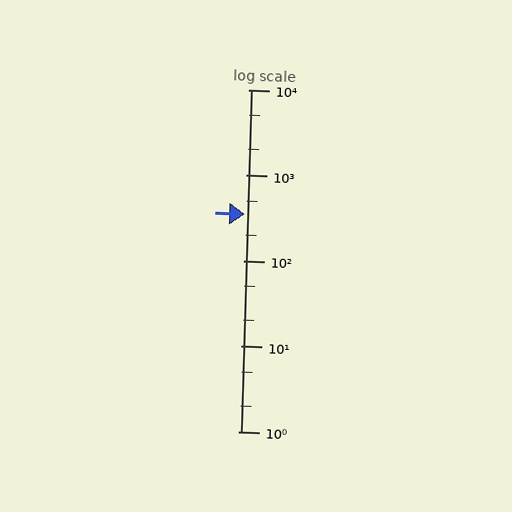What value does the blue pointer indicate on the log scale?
The pointer indicates approximately 350.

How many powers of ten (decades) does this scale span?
The scale spans 4 decades, from 1 to 10000.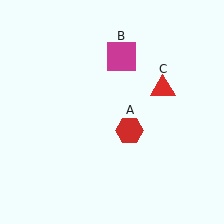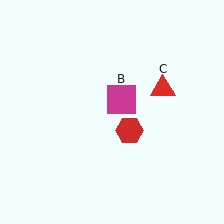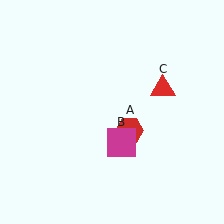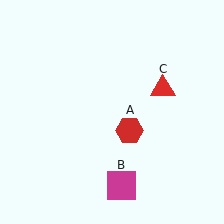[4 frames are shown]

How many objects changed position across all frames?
1 object changed position: magenta square (object B).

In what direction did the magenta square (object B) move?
The magenta square (object B) moved down.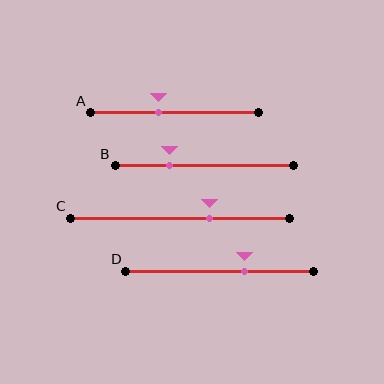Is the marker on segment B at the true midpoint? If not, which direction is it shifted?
No, the marker on segment B is shifted to the left by about 19% of the segment length.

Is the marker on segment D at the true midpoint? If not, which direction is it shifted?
No, the marker on segment D is shifted to the right by about 14% of the segment length.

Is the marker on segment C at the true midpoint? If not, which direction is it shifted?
No, the marker on segment C is shifted to the right by about 13% of the segment length.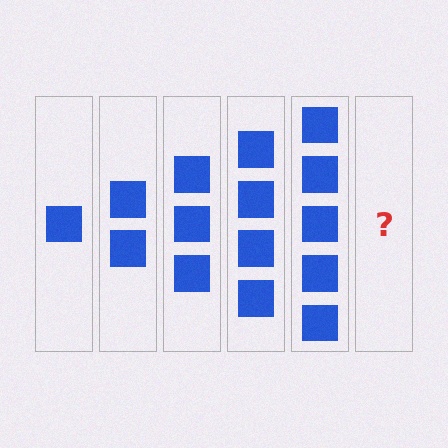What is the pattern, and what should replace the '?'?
The pattern is that each step adds one more square. The '?' should be 6 squares.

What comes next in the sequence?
The next element should be 6 squares.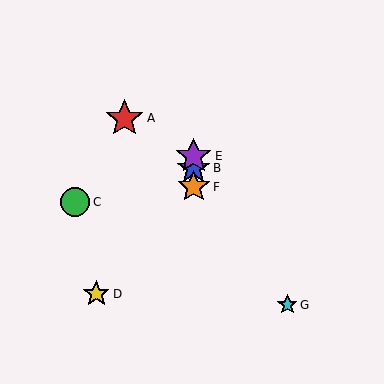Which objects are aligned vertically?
Objects B, E, F are aligned vertically.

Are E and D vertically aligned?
No, E is at x≈194 and D is at x≈96.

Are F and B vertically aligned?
Yes, both are at x≈194.